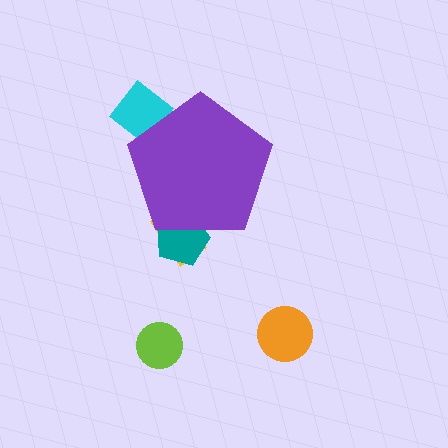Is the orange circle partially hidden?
No, the orange circle is fully visible.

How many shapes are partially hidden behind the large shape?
3 shapes are partially hidden.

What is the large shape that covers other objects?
A purple pentagon.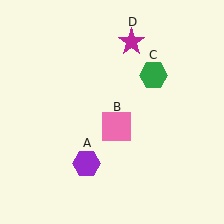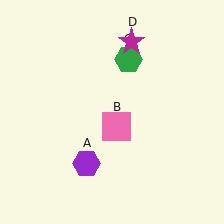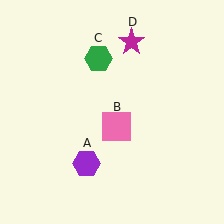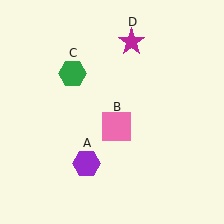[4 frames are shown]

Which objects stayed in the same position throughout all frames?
Purple hexagon (object A) and pink square (object B) and magenta star (object D) remained stationary.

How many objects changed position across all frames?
1 object changed position: green hexagon (object C).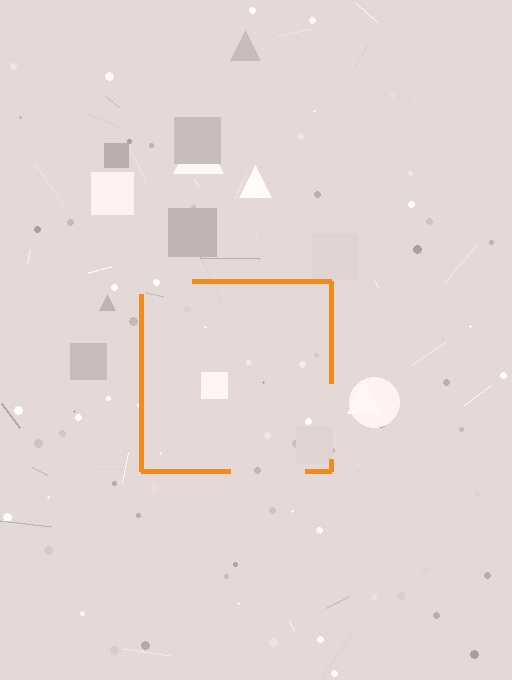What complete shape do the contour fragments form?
The contour fragments form a square.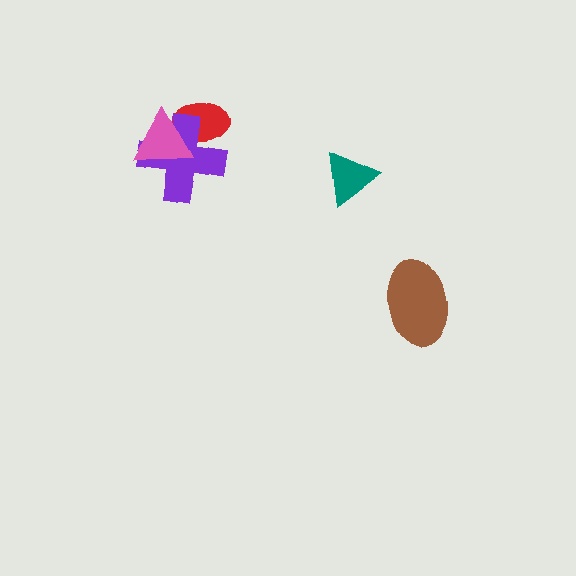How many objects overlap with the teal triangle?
0 objects overlap with the teal triangle.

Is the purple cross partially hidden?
Yes, it is partially covered by another shape.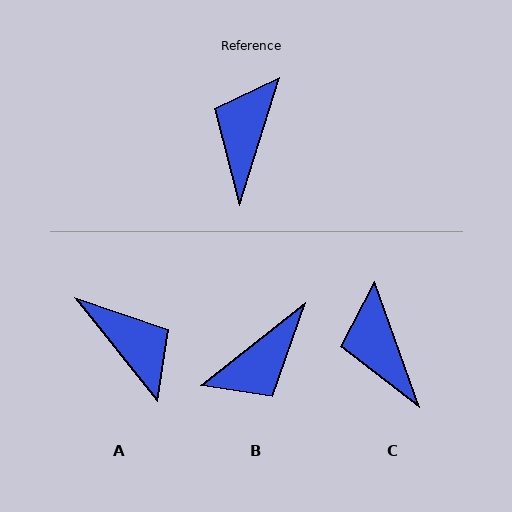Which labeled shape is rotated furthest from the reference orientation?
B, about 146 degrees away.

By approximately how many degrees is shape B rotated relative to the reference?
Approximately 146 degrees counter-clockwise.